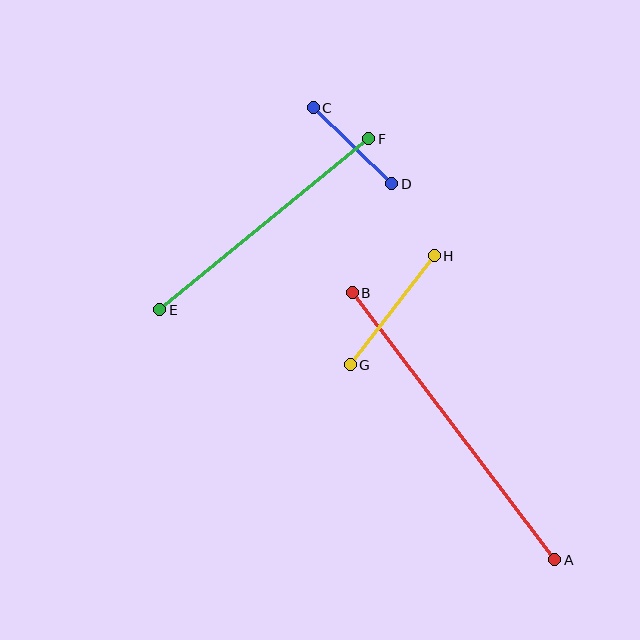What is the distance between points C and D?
The distance is approximately 110 pixels.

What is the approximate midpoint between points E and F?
The midpoint is at approximately (264, 224) pixels.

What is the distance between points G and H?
The distance is approximately 138 pixels.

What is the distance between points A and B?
The distance is approximately 335 pixels.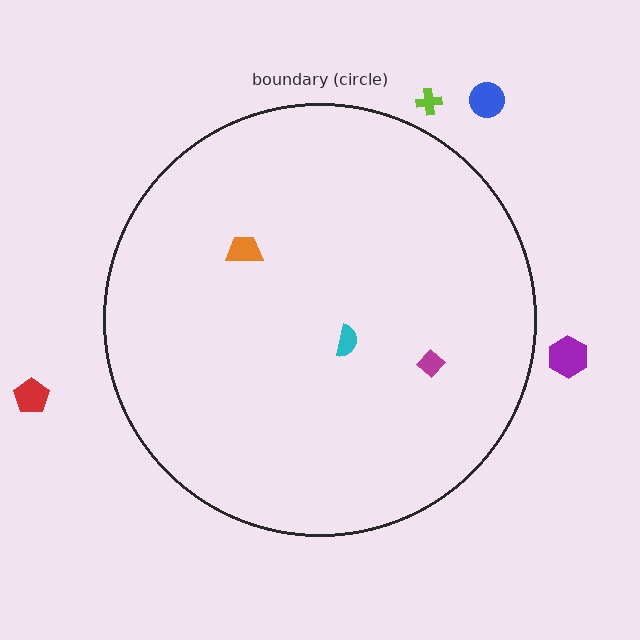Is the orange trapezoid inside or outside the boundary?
Inside.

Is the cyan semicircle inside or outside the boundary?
Inside.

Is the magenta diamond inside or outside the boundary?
Inside.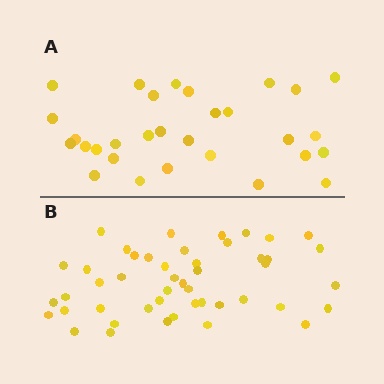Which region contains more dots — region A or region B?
Region B (the bottom region) has more dots.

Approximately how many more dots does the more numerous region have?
Region B has approximately 15 more dots than region A.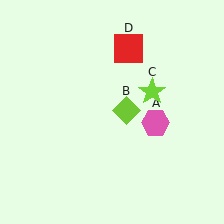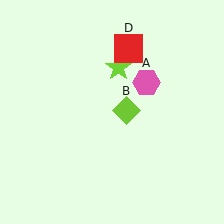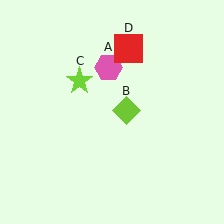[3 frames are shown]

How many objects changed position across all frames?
2 objects changed position: pink hexagon (object A), lime star (object C).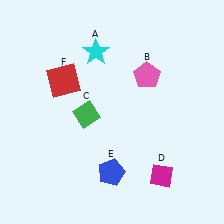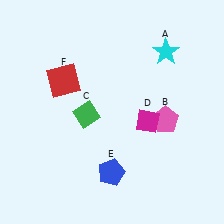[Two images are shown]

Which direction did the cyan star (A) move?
The cyan star (A) moved right.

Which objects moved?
The objects that moved are: the cyan star (A), the pink pentagon (B), the magenta diamond (D).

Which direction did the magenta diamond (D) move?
The magenta diamond (D) moved up.